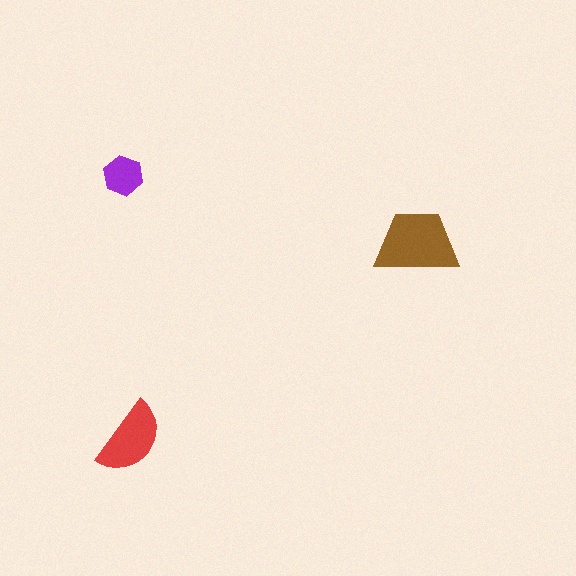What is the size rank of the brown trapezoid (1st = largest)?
1st.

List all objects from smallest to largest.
The purple hexagon, the red semicircle, the brown trapezoid.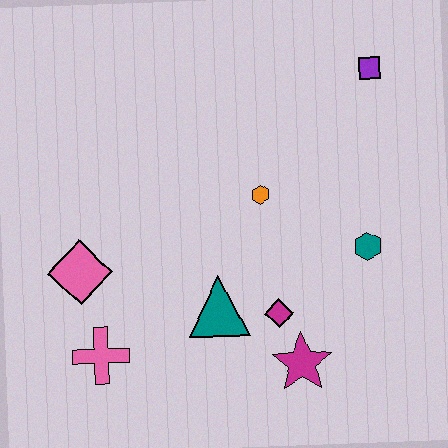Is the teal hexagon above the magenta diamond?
Yes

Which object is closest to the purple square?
The orange hexagon is closest to the purple square.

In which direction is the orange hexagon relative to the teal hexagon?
The orange hexagon is to the left of the teal hexagon.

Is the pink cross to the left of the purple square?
Yes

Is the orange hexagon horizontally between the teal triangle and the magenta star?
Yes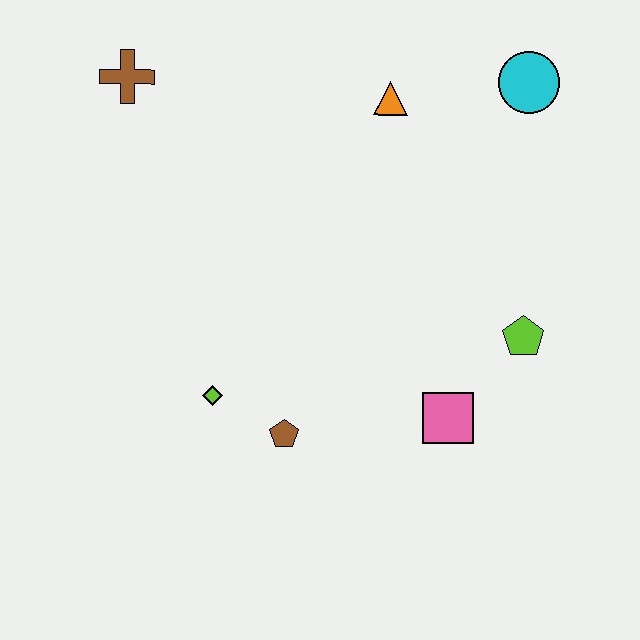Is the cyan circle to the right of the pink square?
Yes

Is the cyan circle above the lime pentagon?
Yes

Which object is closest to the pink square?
The lime pentagon is closest to the pink square.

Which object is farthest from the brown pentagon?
The cyan circle is farthest from the brown pentagon.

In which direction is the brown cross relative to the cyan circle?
The brown cross is to the left of the cyan circle.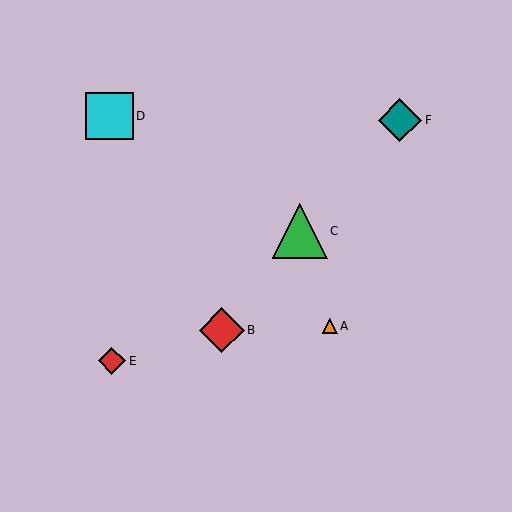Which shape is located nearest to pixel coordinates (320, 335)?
The orange triangle (labeled A) at (330, 326) is nearest to that location.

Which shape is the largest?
The green triangle (labeled C) is the largest.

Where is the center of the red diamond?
The center of the red diamond is at (112, 361).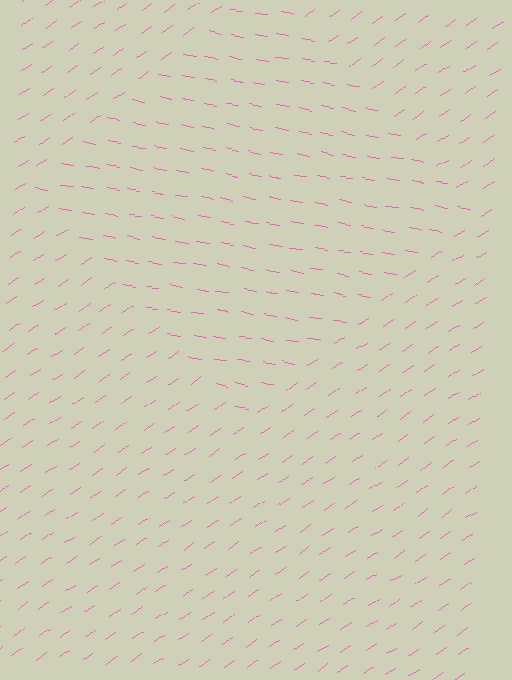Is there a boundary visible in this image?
Yes, there is a texture boundary formed by a change in line orientation.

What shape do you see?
I see a diamond.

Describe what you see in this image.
The image is filled with small pink line segments. A diamond region in the image has lines oriented differently from the surrounding lines, creating a visible texture boundary.